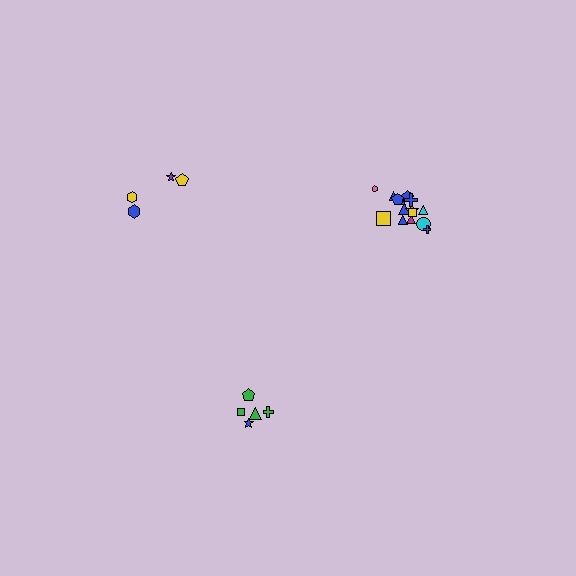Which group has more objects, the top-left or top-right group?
The top-right group.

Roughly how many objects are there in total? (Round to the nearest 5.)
Roughly 25 objects in total.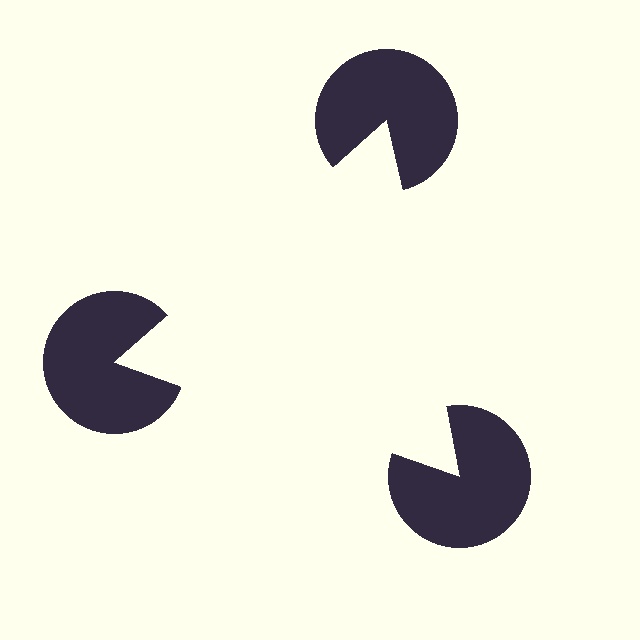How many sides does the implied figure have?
3 sides.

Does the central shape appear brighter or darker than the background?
It typically appears slightly brighter than the background, even though no actual brightness change is drawn.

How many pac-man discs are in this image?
There are 3 — one at each vertex of the illusory triangle.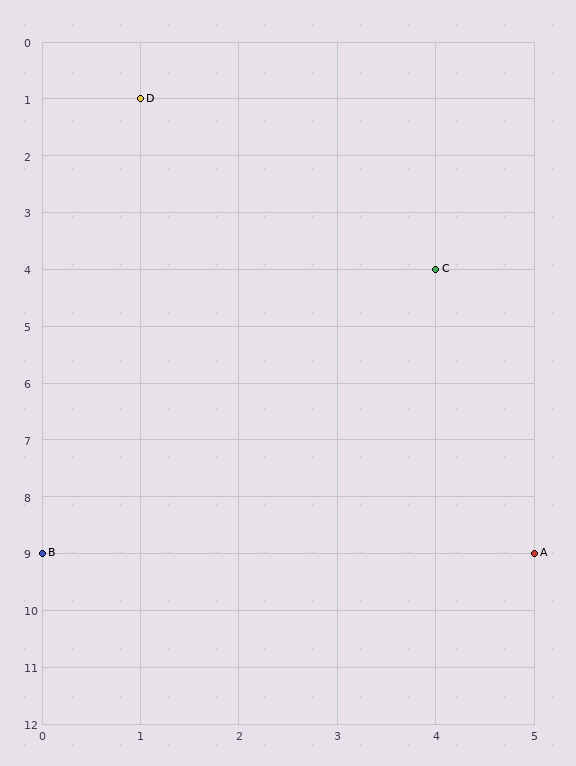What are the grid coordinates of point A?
Point A is at grid coordinates (5, 9).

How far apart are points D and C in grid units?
Points D and C are 3 columns and 3 rows apart (about 4.2 grid units diagonally).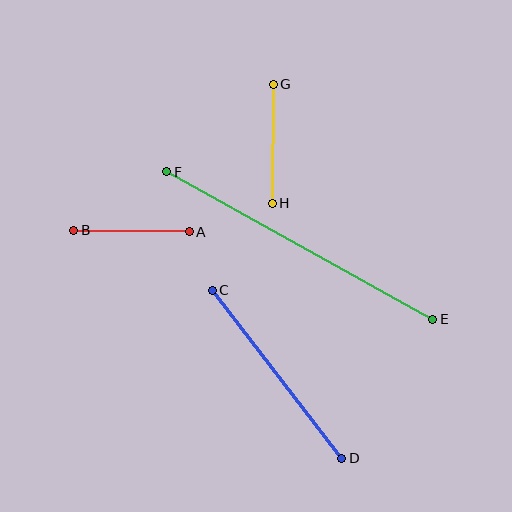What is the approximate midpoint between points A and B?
The midpoint is at approximately (131, 231) pixels.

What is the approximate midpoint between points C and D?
The midpoint is at approximately (277, 374) pixels.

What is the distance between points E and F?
The distance is approximately 304 pixels.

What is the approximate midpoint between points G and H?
The midpoint is at approximately (273, 144) pixels.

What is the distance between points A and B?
The distance is approximately 115 pixels.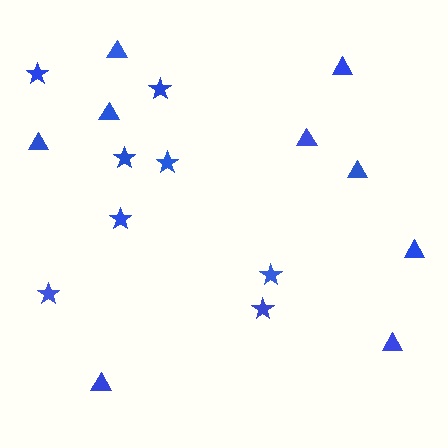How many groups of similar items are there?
There are 2 groups: one group of triangles (9) and one group of stars (8).